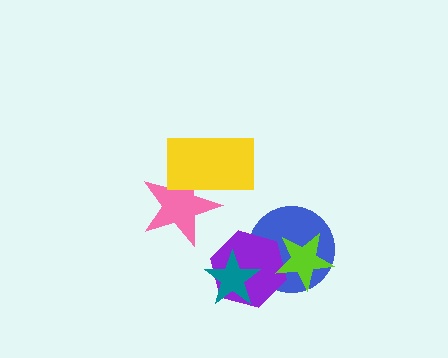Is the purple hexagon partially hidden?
Yes, it is partially covered by another shape.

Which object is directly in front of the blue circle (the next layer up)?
The purple hexagon is directly in front of the blue circle.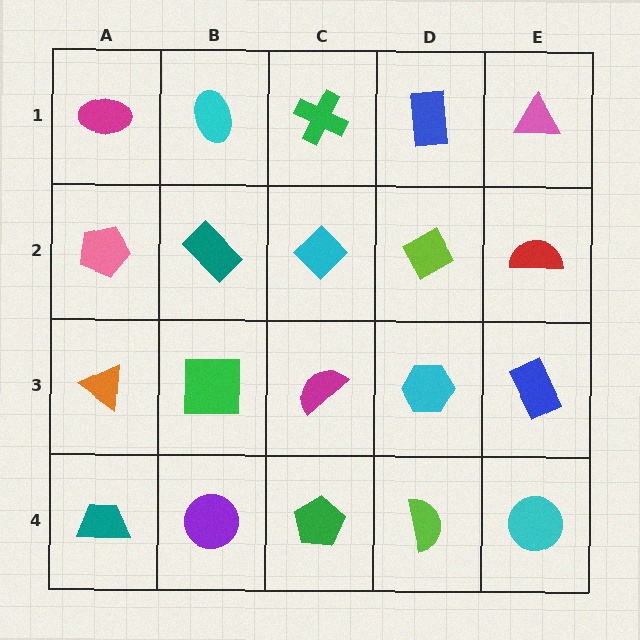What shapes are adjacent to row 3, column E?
A red semicircle (row 2, column E), a cyan circle (row 4, column E), a cyan hexagon (row 3, column D).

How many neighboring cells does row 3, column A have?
3.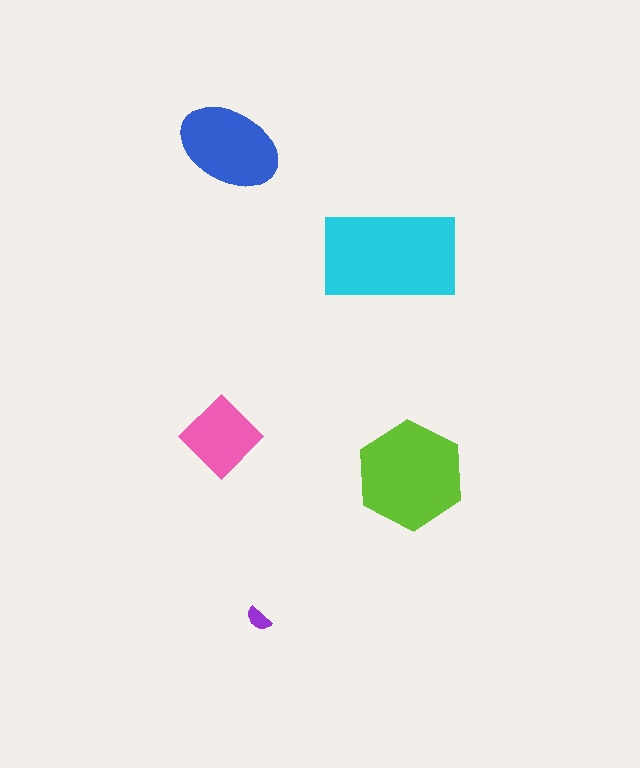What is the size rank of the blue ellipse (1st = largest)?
3rd.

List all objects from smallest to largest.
The purple semicircle, the pink diamond, the blue ellipse, the lime hexagon, the cyan rectangle.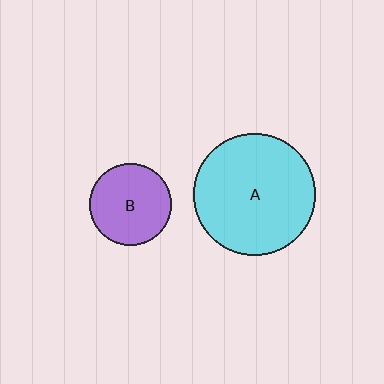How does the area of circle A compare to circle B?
Approximately 2.2 times.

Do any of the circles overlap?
No, none of the circles overlap.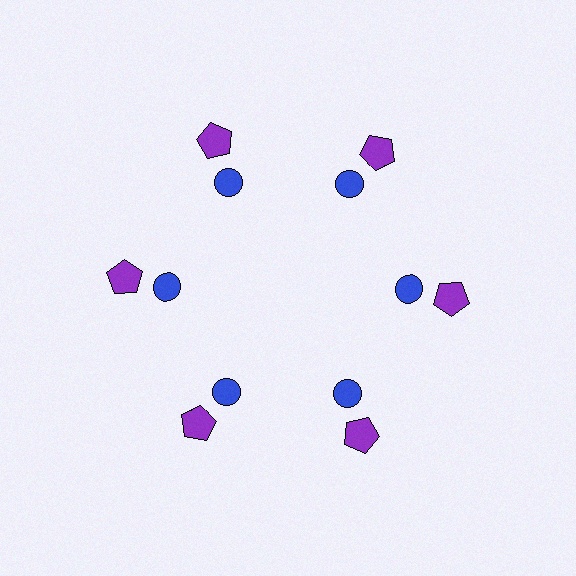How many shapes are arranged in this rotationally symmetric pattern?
There are 12 shapes, arranged in 6 groups of 2.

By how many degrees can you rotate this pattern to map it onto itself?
The pattern maps onto itself every 60 degrees of rotation.